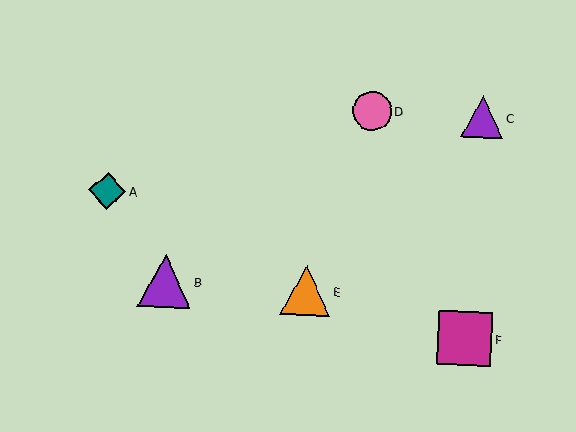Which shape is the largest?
The magenta square (labeled F) is the largest.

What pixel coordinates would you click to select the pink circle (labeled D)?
Click at (372, 111) to select the pink circle D.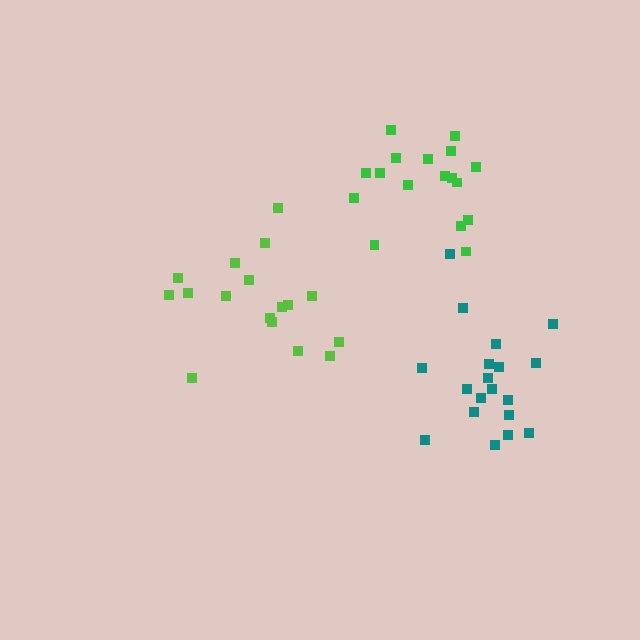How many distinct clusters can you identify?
There are 3 distinct clusters.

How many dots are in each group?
Group 1: 17 dots, Group 2: 19 dots, Group 3: 17 dots (53 total).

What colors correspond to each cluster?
The clusters are colored: green, teal, lime.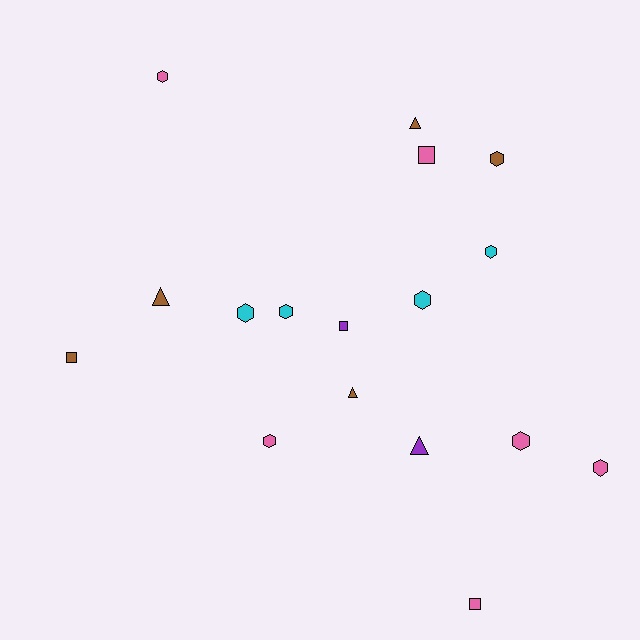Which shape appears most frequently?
Hexagon, with 9 objects.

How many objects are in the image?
There are 17 objects.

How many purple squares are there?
There is 1 purple square.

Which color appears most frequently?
Pink, with 6 objects.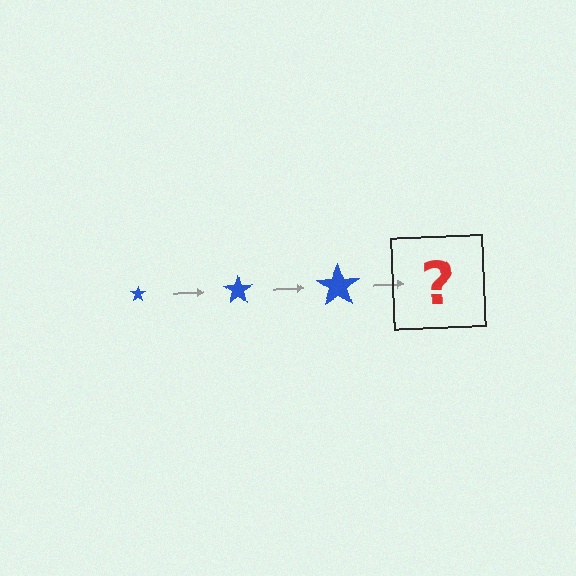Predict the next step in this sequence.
The next step is a blue star, larger than the previous one.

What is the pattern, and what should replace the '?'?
The pattern is that the star gets progressively larger each step. The '?' should be a blue star, larger than the previous one.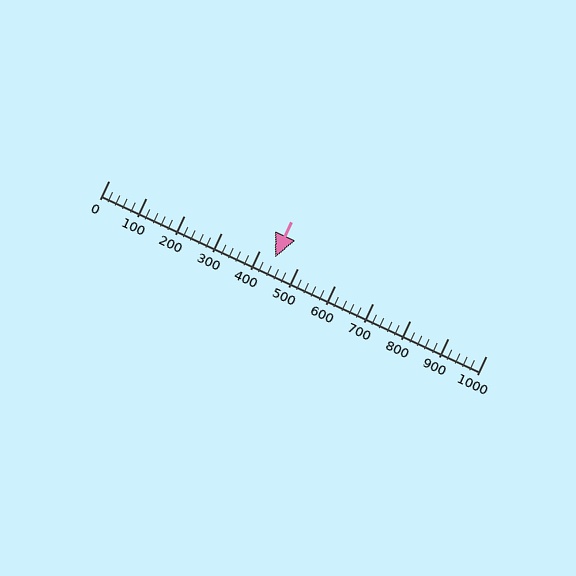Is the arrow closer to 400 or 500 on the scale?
The arrow is closer to 400.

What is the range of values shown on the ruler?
The ruler shows values from 0 to 1000.